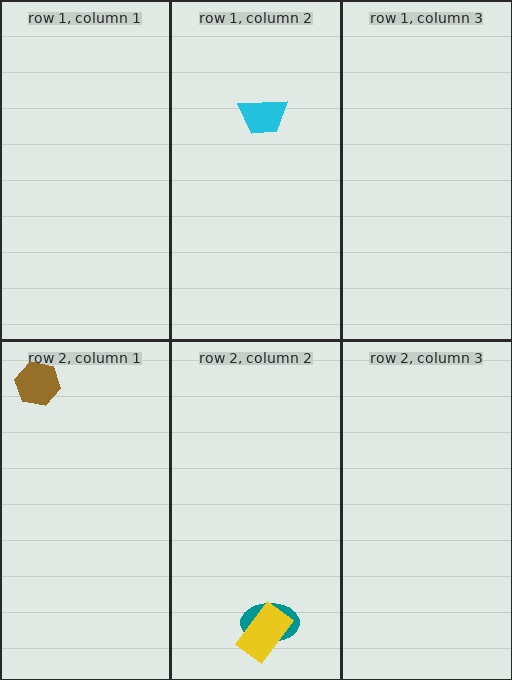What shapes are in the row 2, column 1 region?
The brown hexagon.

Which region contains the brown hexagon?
The row 2, column 1 region.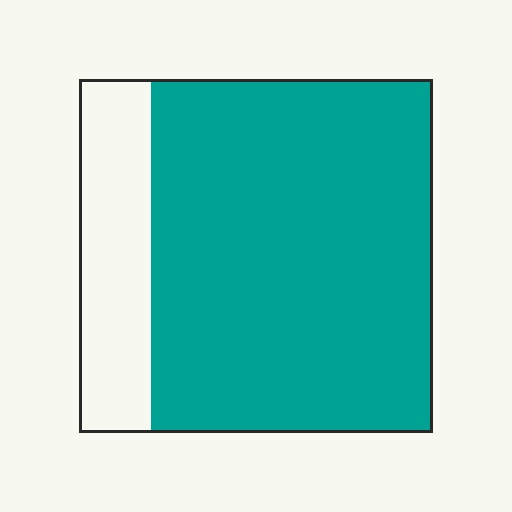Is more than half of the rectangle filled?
Yes.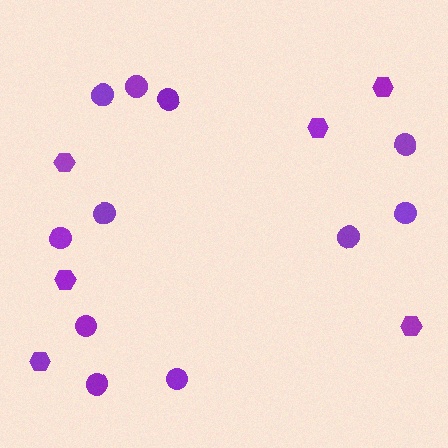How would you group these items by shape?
There are 2 groups: one group of circles (11) and one group of hexagons (6).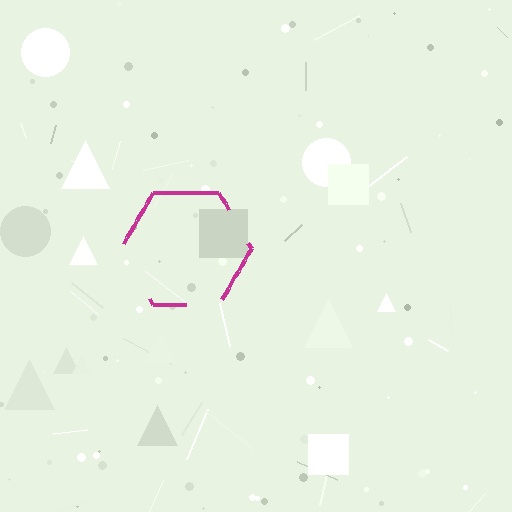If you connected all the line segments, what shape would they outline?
They would outline a hexagon.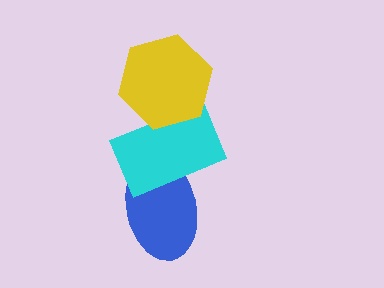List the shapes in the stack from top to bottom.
From top to bottom: the yellow hexagon, the cyan rectangle, the blue ellipse.